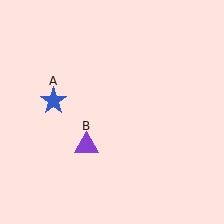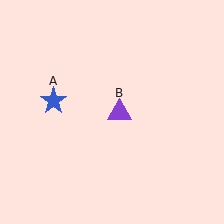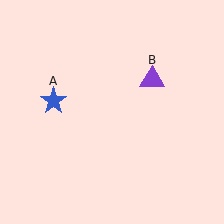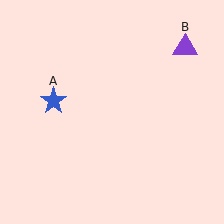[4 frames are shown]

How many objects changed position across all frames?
1 object changed position: purple triangle (object B).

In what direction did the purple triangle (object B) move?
The purple triangle (object B) moved up and to the right.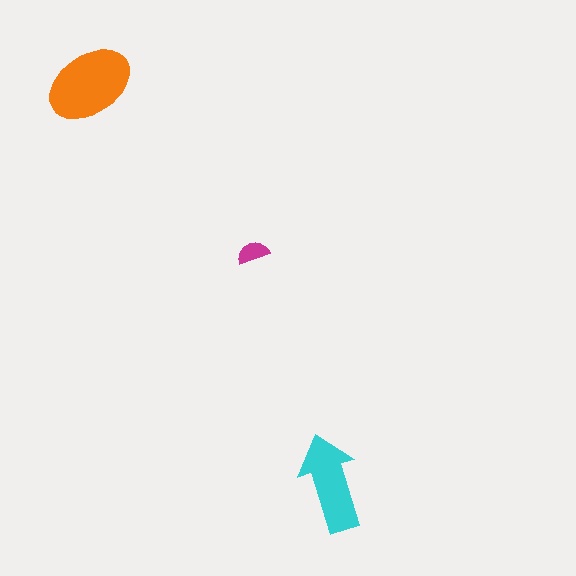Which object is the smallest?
The magenta semicircle.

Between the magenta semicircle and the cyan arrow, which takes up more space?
The cyan arrow.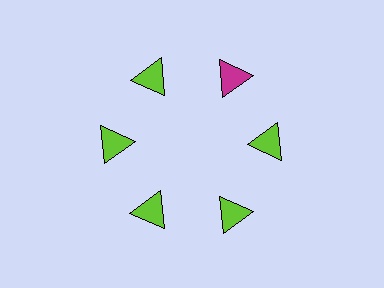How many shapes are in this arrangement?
There are 6 shapes arranged in a ring pattern.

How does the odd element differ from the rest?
It has a different color: magenta instead of lime.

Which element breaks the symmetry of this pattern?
The magenta triangle at roughly the 1 o'clock position breaks the symmetry. All other shapes are lime triangles.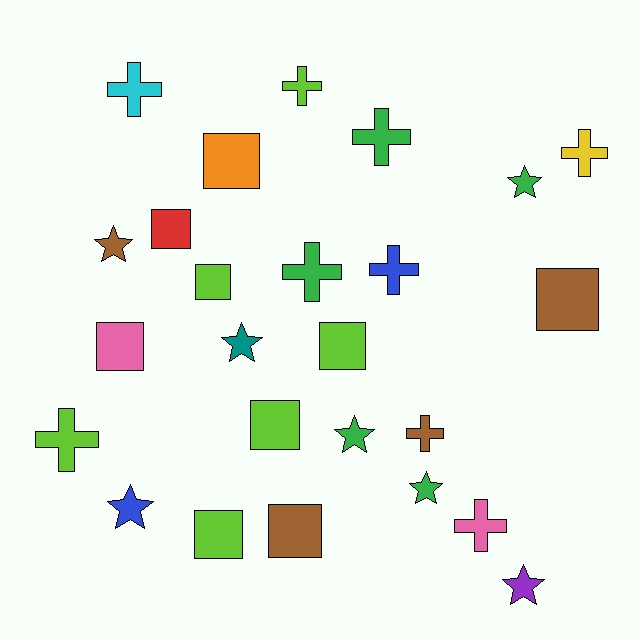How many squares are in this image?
There are 9 squares.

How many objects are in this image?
There are 25 objects.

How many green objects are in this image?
There are 5 green objects.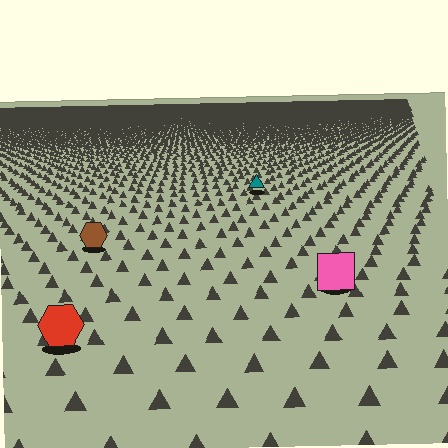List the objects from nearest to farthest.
From nearest to farthest: the red hexagon, the pink square, the brown hexagon, the teal triangle.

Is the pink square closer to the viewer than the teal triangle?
Yes. The pink square is closer — you can tell from the texture gradient: the ground texture is coarser near it.